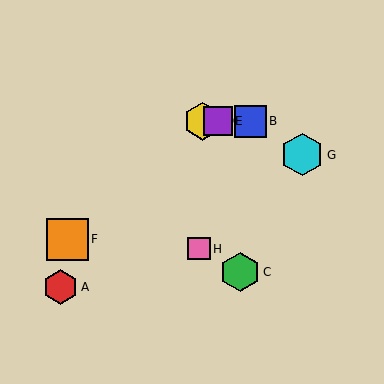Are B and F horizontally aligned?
No, B is at y≈121 and F is at y≈240.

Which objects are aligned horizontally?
Objects B, D, E are aligned horizontally.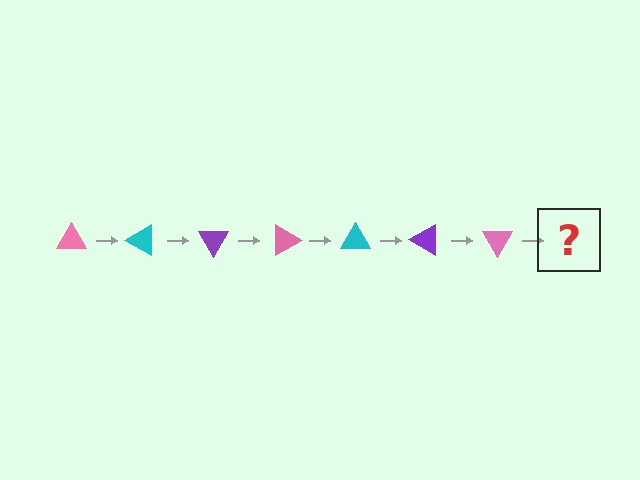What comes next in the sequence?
The next element should be a cyan triangle, rotated 210 degrees from the start.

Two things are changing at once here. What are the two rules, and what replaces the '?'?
The two rules are that it rotates 30 degrees each step and the color cycles through pink, cyan, and purple. The '?' should be a cyan triangle, rotated 210 degrees from the start.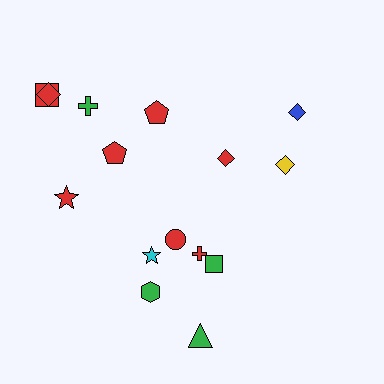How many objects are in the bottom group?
There are 6 objects.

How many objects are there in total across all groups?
There are 15 objects.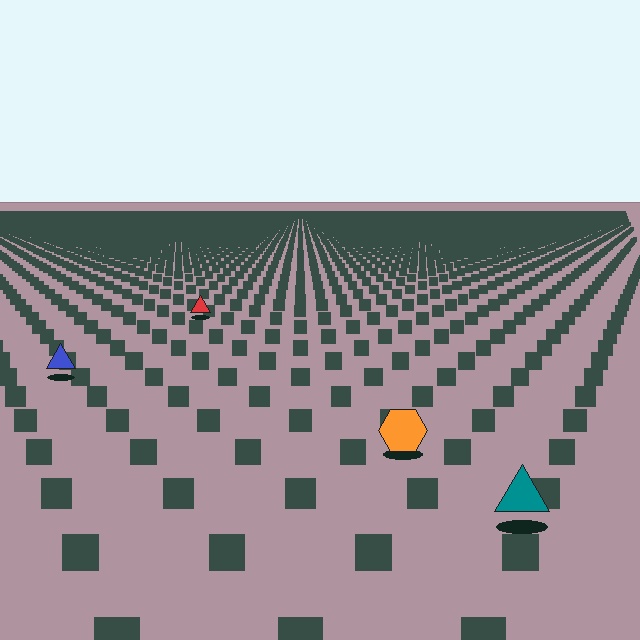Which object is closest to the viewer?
The teal triangle is closest. The texture marks near it are larger and more spread out.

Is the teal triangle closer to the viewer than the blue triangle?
Yes. The teal triangle is closer — you can tell from the texture gradient: the ground texture is coarser near it.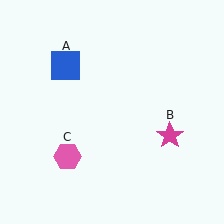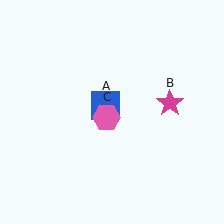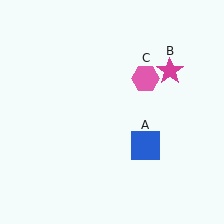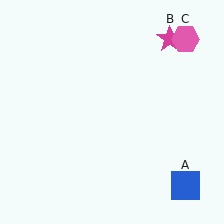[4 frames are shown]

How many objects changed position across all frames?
3 objects changed position: blue square (object A), magenta star (object B), pink hexagon (object C).